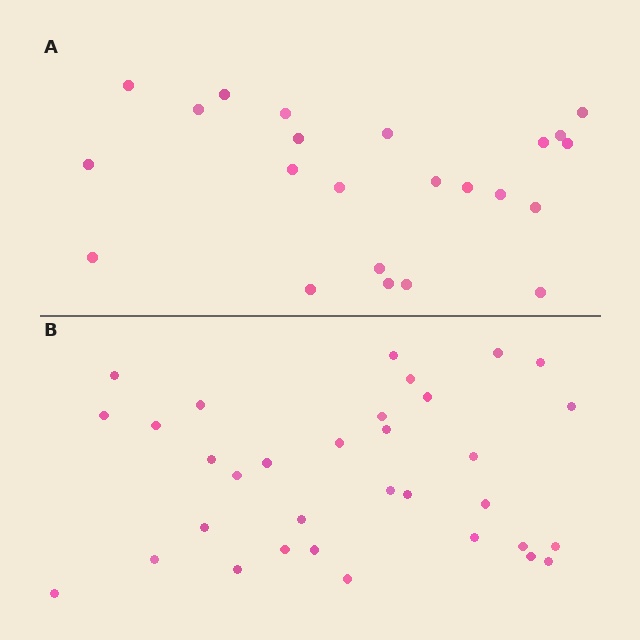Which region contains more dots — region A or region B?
Region B (the bottom region) has more dots.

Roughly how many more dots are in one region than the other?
Region B has roughly 10 or so more dots than region A.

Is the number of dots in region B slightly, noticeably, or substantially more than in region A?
Region B has noticeably more, but not dramatically so. The ratio is roughly 1.4 to 1.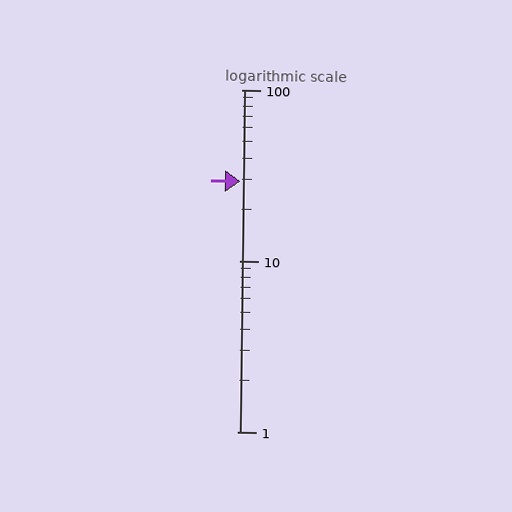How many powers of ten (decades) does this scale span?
The scale spans 2 decades, from 1 to 100.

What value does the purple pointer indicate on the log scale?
The pointer indicates approximately 29.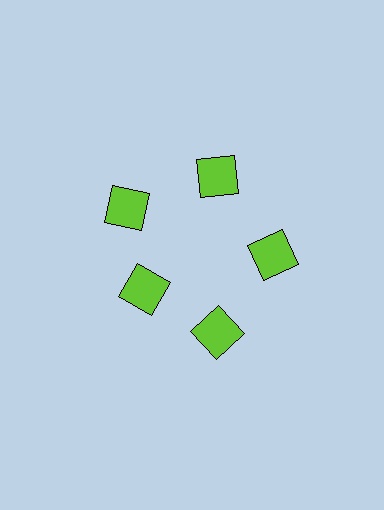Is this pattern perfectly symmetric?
No. The 5 lime squares are arranged in a ring, but one element near the 8 o'clock position is pulled inward toward the center, breaking the 5-fold rotational symmetry.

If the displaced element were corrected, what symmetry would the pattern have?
It would have 5-fold rotational symmetry — the pattern would map onto itself every 72 degrees.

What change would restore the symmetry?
The symmetry would be restored by moving it outward, back onto the ring so that all 5 squares sit at equal angles and equal distance from the center.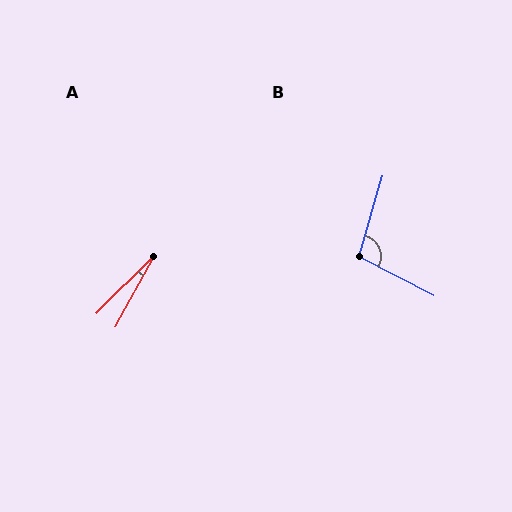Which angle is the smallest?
A, at approximately 16 degrees.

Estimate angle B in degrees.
Approximately 101 degrees.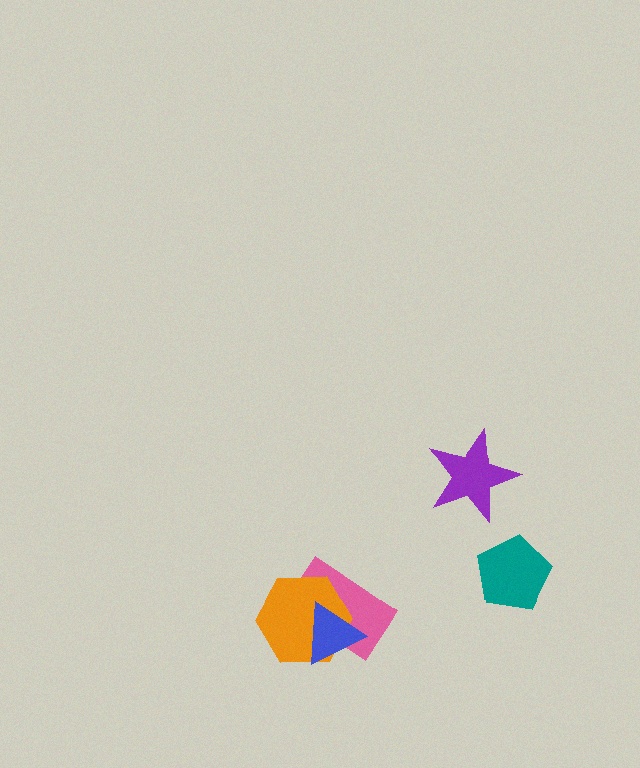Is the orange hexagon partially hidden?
Yes, it is partially covered by another shape.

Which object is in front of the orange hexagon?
The blue triangle is in front of the orange hexagon.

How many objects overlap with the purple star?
0 objects overlap with the purple star.